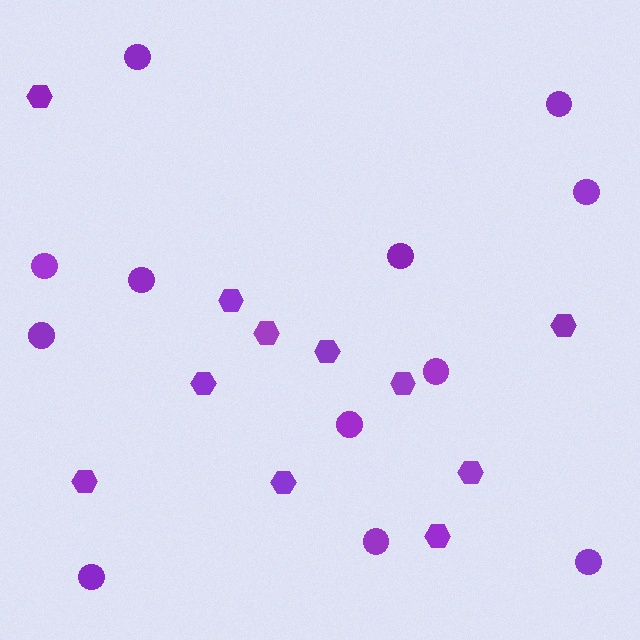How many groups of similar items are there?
There are 2 groups: one group of circles (12) and one group of hexagons (11).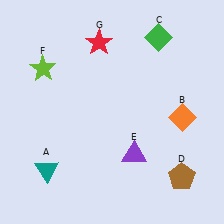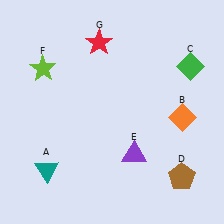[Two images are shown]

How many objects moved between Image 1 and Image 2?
1 object moved between the two images.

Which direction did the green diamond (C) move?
The green diamond (C) moved right.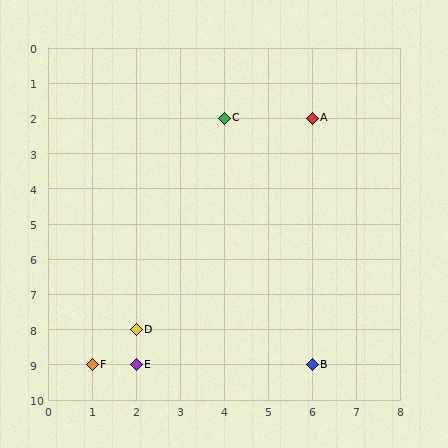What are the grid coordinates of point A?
Point A is at grid coordinates (6, 2).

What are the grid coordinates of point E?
Point E is at grid coordinates (2, 9).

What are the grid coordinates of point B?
Point B is at grid coordinates (6, 9).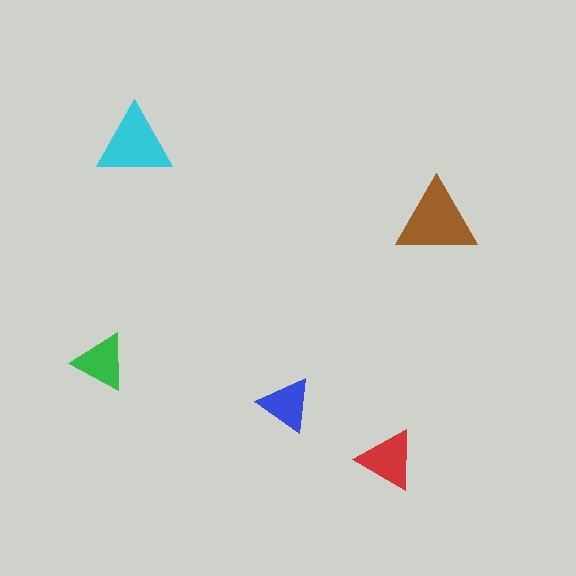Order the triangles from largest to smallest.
the brown one, the cyan one, the red one, the green one, the blue one.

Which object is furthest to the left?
The green triangle is leftmost.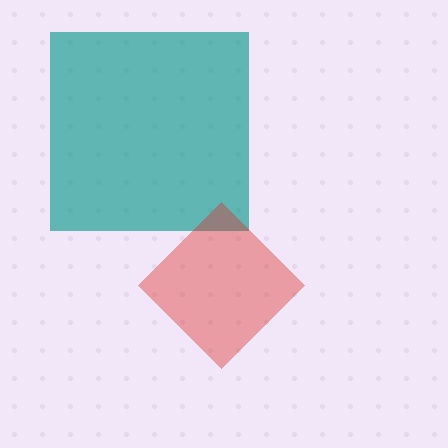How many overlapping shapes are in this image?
There are 2 overlapping shapes in the image.